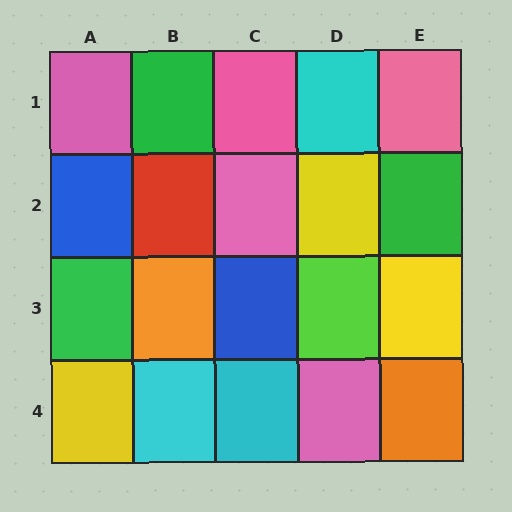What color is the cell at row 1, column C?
Pink.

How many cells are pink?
5 cells are pink.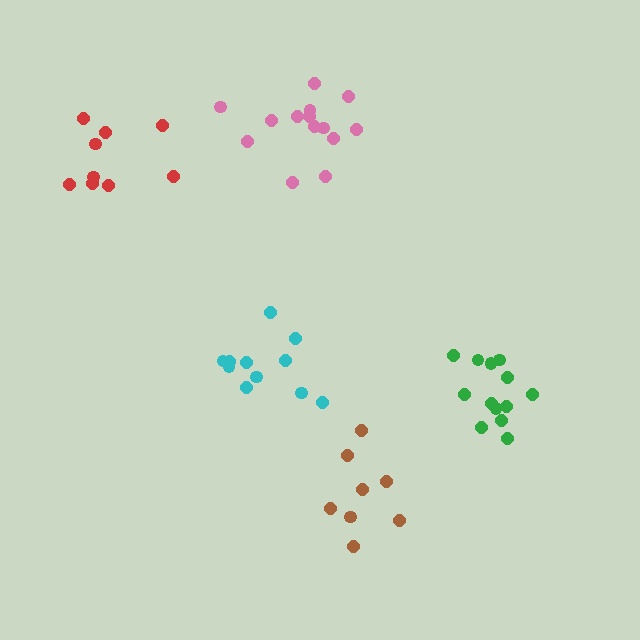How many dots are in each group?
Group 1: 13 dots, Group 2: 11 dots, Group 3: 9 dots, Group 4: 14 dots, Group 5: 8 dots (55 total).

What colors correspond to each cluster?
The clusters are colored: green, cyan, red, pink, brown.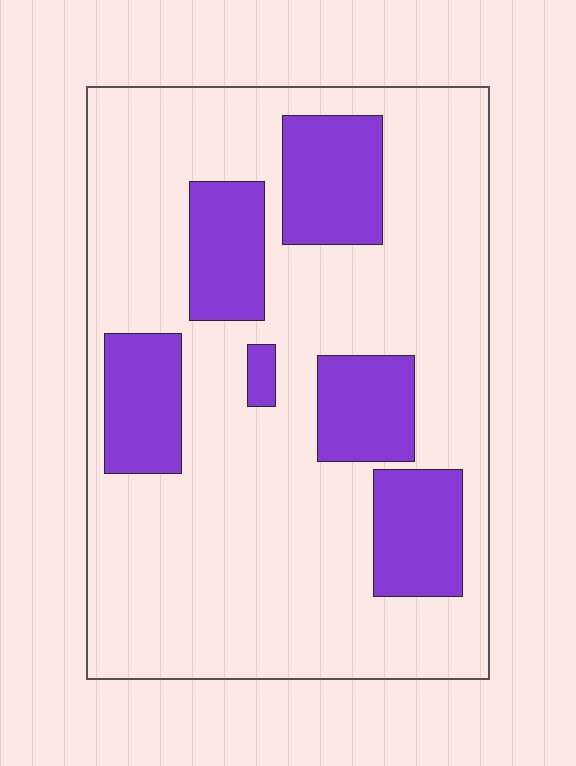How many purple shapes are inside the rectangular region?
6.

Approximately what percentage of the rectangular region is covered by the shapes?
Approximately 25%.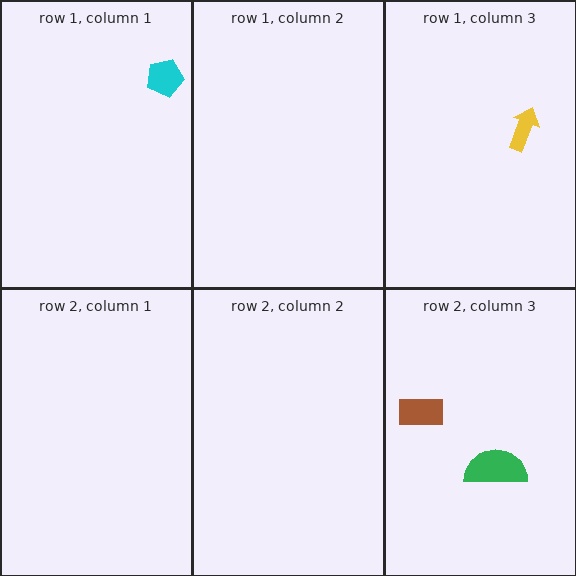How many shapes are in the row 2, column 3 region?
2.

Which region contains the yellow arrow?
The row 1, column 3 region.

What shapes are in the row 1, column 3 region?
The yellow arrow.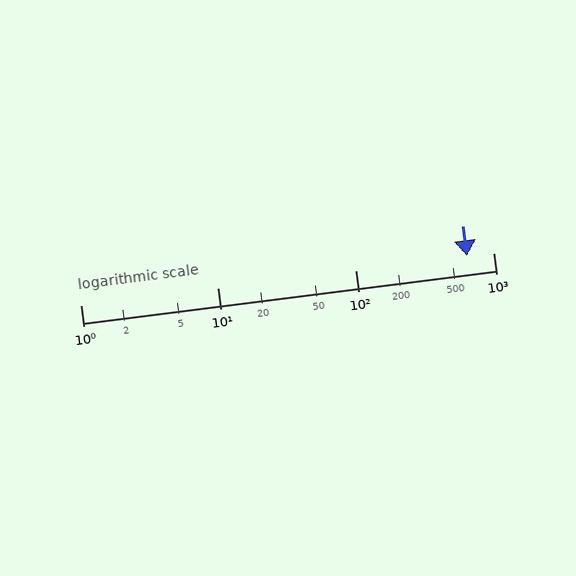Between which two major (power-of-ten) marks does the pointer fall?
The pointer is between 100 and 1000.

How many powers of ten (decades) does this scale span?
The scale spans 3 decades, from 1 to 1000.